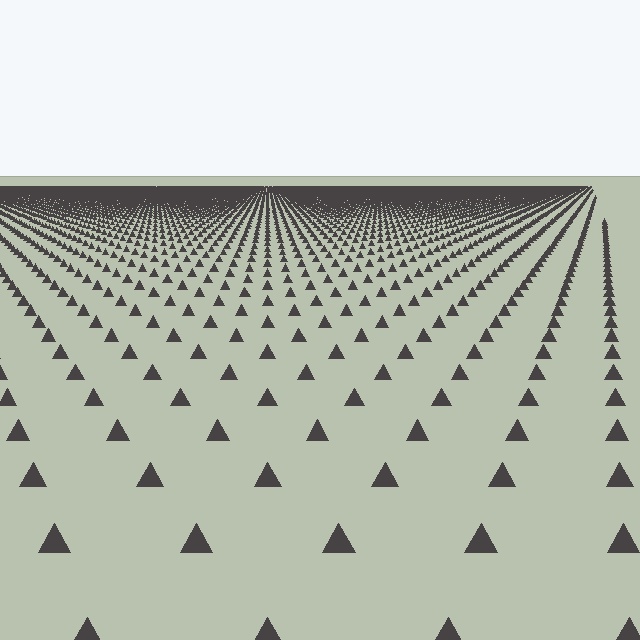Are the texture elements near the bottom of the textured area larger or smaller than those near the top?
Larger. Near the bottom, elements are closer to the viewer and appear at a bigger on-screen size.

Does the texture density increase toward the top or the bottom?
Density increases toward the top.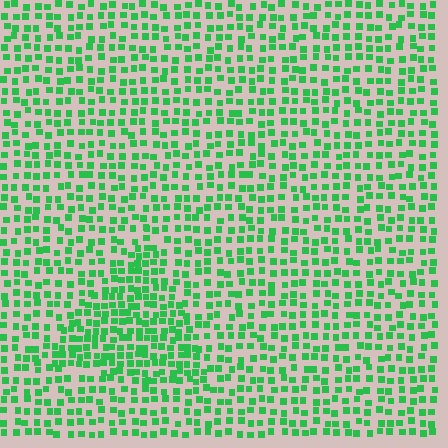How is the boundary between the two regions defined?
The boundary is defined by a change in element density (approximately 1.6x ratio). All elements are the same color, size, and shape.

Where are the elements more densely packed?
The elements are more densely packed inside the triangle boundary.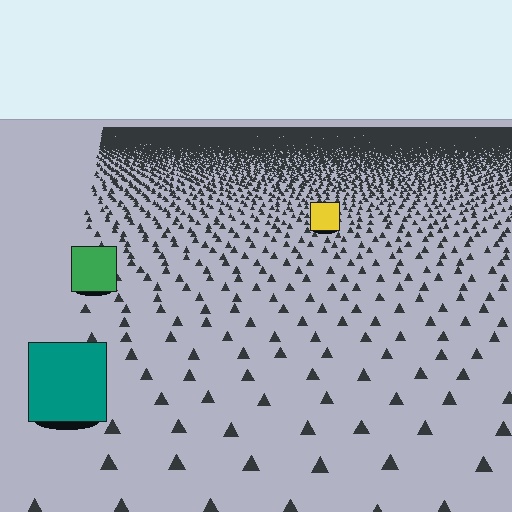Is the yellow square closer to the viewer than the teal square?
No. The teal square is closer — you can tell from the texture gradient: the ground texture is coarser near it.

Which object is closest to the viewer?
The teal square is closest. The texture marks near it are larger and more spread out.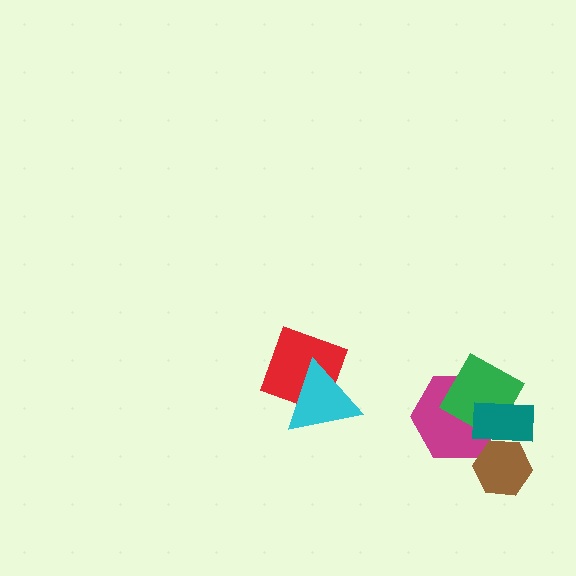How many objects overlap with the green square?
2 objects overlap with the green square.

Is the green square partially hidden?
Yes, it is partially covered by another shape.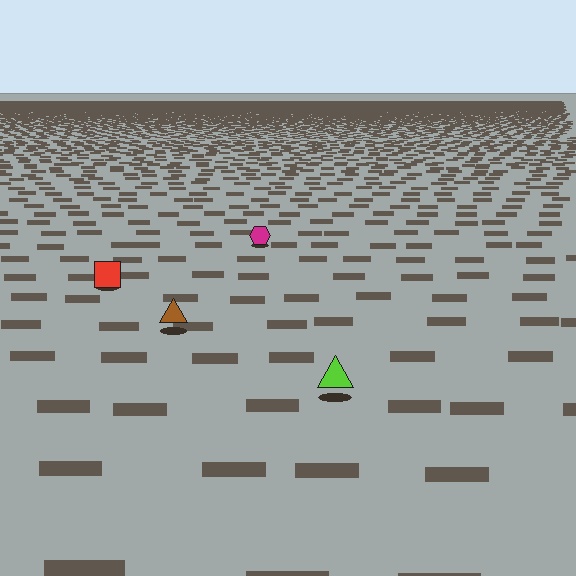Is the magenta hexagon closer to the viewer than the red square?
No. The red square is closer — you can tell from the texture gradient: the ground texture is coarser near it.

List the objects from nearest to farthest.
From nearest to farthest: the lime triangle, the brown triangle, the red square, the magenta hexagon.